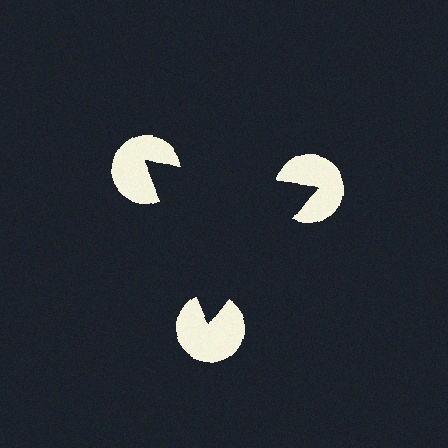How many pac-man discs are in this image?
There are 3 — one at each vertex of the illusory triangle.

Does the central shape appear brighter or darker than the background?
It typically appears slightly darker than the background, even though no actual brightness change is drawn.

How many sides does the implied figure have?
3 sides.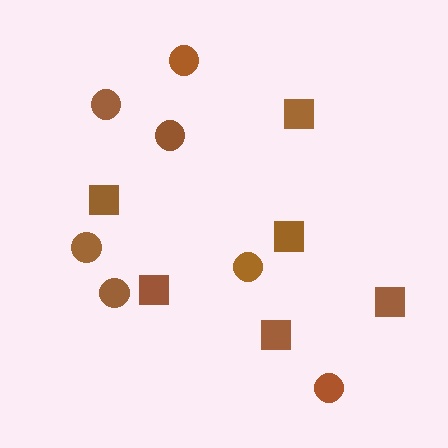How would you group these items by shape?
There are 2 groups: one group of squares (6) and one group of circles (7).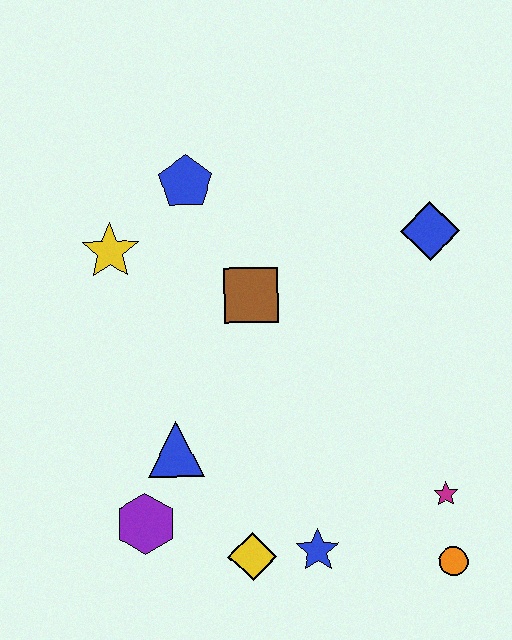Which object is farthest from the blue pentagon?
The orange circle is farthest from the blue pentagon.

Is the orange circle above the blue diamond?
No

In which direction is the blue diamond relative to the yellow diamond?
The blue diamond is above the yellow diamond.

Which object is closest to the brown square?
The blue pentagon is closest to the brown square.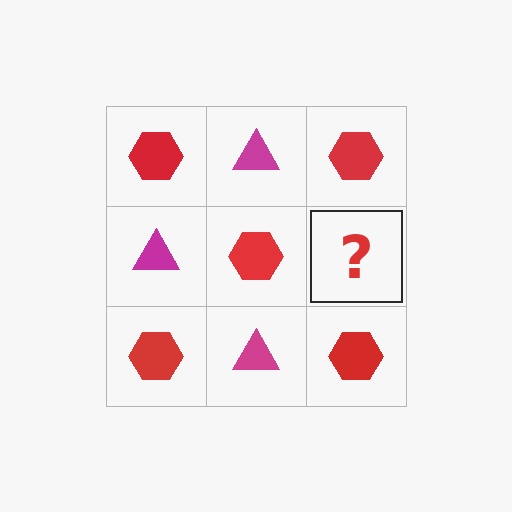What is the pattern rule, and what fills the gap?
The rule is that it alternates red hexagon and magenta triangle in a checkerboard pattern. The gap should be filled with a magenta triangle.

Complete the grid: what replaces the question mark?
The question mark should be replaced with a magenta triangle.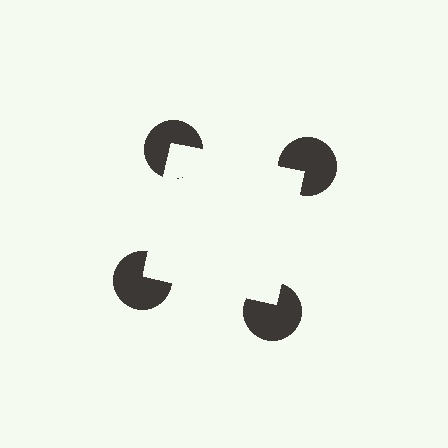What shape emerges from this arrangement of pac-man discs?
An illusory square — its edges are inferred from the aligned wedge cuts in the pac-man discs, not physically drawn.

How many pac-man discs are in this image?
There are 4 — one at each vertex of the illusory square.